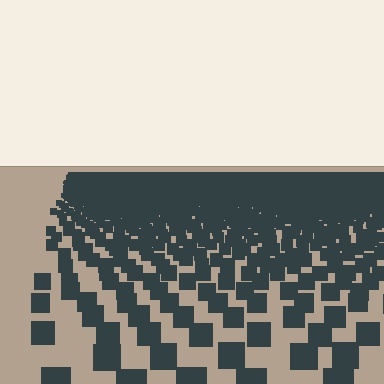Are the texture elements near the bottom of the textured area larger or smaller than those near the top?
Larger. Near the bottom, elements are closer to the viewer and appear at a bigger on-screen size.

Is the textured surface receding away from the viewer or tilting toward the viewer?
The surface is receding away from the viewer. Texture elements get smaller and denser toward the top.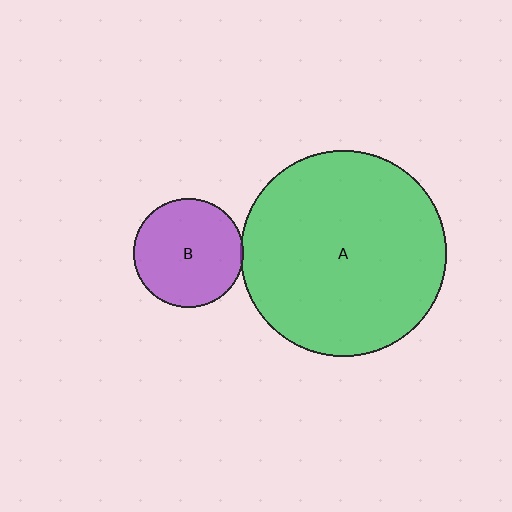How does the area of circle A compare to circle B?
Approximately 3.5 times.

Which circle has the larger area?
Circle A (green).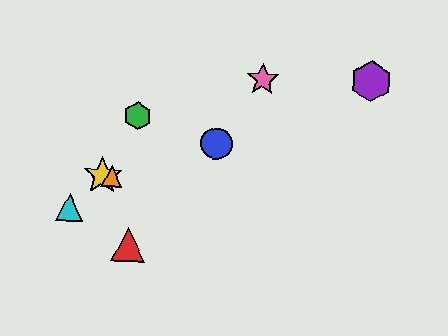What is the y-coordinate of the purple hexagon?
The purple hexagon is at y≈81.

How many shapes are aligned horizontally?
2 shapes (the yellow star, the orange triangle) are aligned horizontally.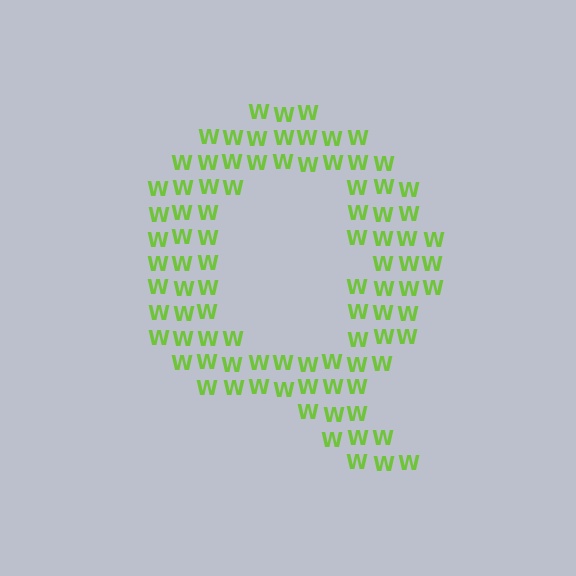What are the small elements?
The small elements are letter W's.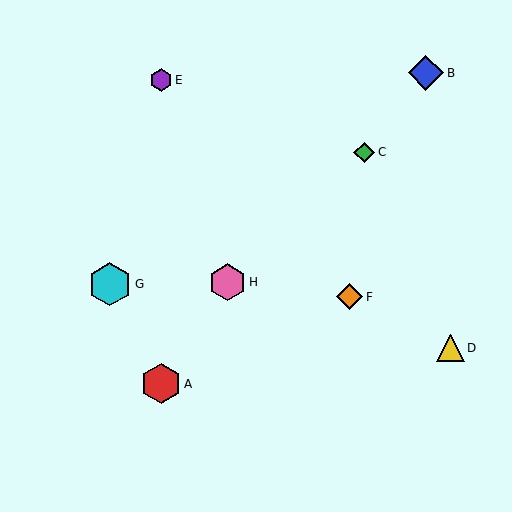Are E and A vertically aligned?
Yes, both are at x≈161.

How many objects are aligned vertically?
2 objects (A, E) are aligned vertically.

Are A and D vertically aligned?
No, A is at x≈161 and D is at x≈450.